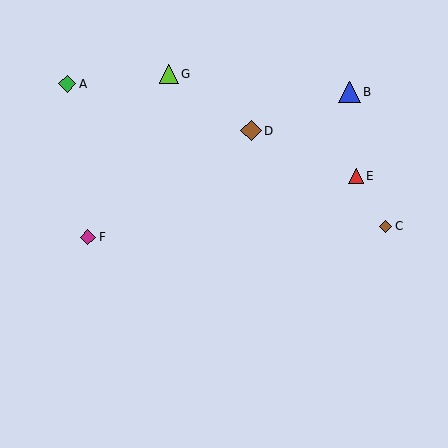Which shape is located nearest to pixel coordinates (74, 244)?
The magenta diamond (labeled F) at (88, 237) is nearest to that location.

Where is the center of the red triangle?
The center of the red triangle is at (356, 176).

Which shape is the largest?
The blue triangle (labeled B) is the largest.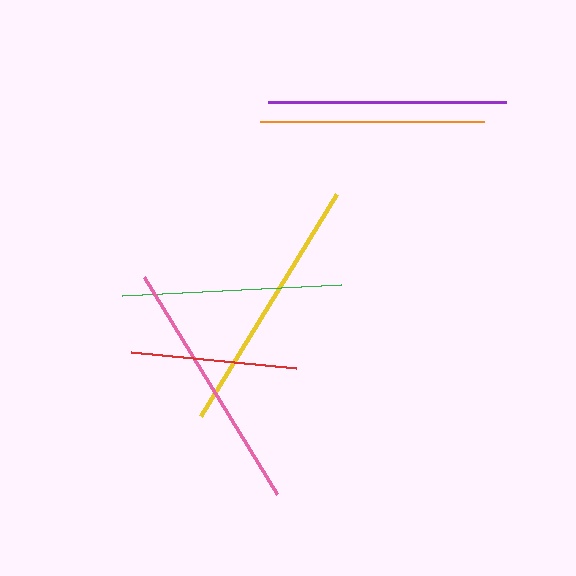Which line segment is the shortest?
The red line is the shortest at approximately 165 pixels.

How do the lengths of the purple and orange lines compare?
The purple and orange lines are approximately the same length.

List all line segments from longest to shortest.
From longest to shortest: yellow, pink, purple, orange, green, red.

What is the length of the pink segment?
The pink segment is approximately 255 pixels long.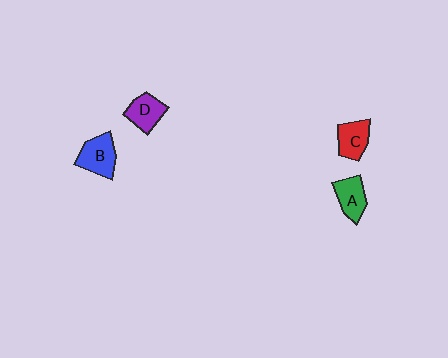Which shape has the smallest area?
Shape D (purple).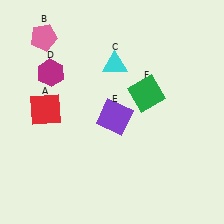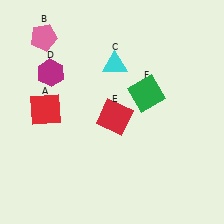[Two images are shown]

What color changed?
The square (E) changed from purple in Image 1 to red in Image 2.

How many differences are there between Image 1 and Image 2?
There is 1 difference between the two images.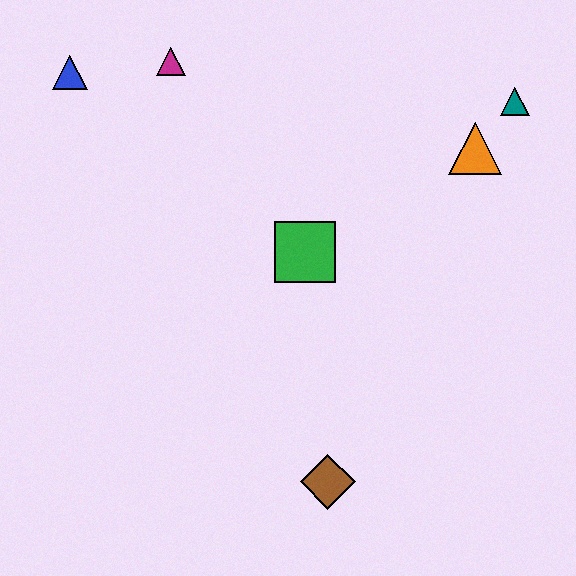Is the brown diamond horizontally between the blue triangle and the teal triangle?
Yes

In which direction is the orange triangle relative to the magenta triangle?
The orange triangle is to the right of the magenta triangle.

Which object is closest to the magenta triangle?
The blue triangle is closest to the magenta triangle.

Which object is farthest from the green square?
The blue triangle is farthest from the green square.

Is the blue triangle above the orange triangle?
Yes